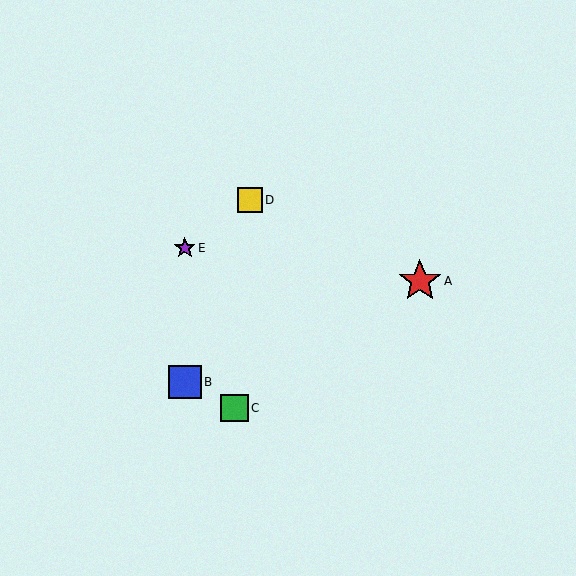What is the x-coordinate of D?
Object D is at x≈250.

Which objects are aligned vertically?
Objects B, E are aligned vertically.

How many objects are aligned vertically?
2 objects (B, E) are aligned vertically.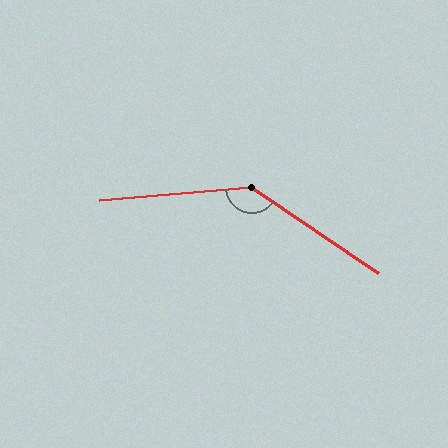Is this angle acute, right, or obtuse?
It is obtuse.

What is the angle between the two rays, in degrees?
Approximately 141 degrees.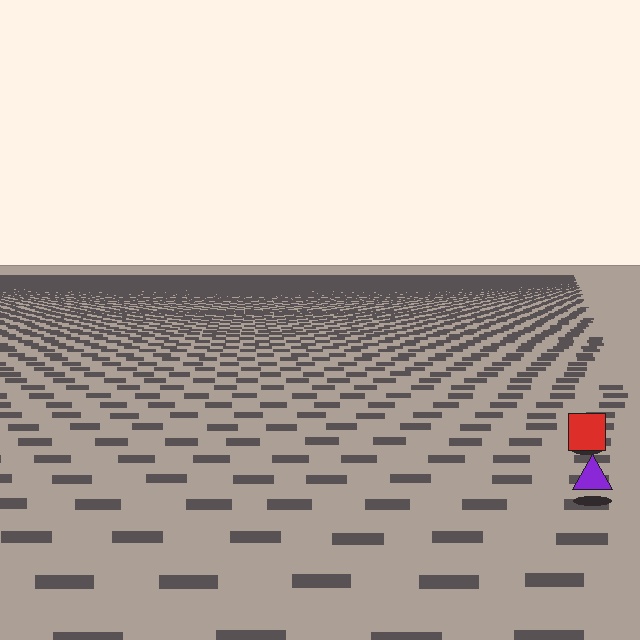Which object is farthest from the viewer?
The red square is farthest from the viewer. It appears smaller and the ground texture around it is denser.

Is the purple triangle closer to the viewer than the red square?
Yes. The purple triangle is closer — you can tell from the texture gradient: the ground texture is coarser near it.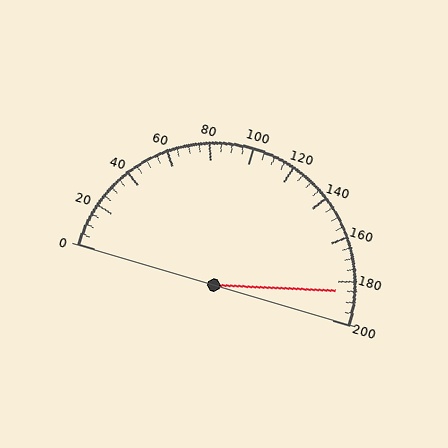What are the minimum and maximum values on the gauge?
The gauge ranges from 0 to 200.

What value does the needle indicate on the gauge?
The needle indicates approximately 185.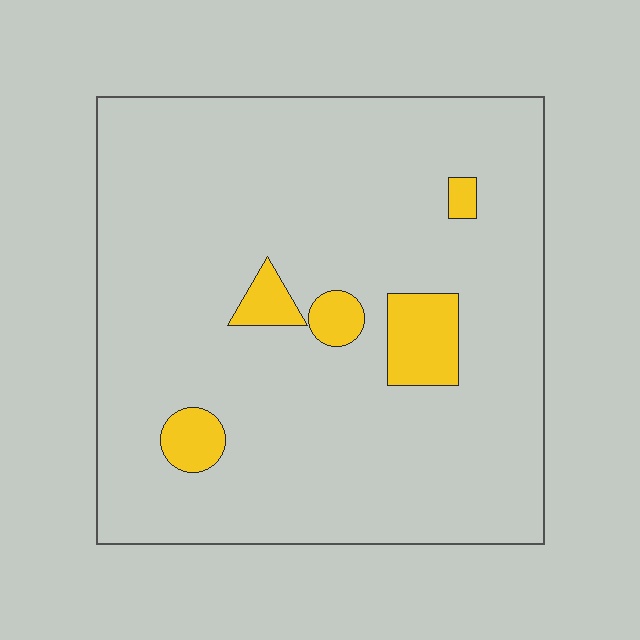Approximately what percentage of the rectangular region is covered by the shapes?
Approximately 10%.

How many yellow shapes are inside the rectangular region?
5.